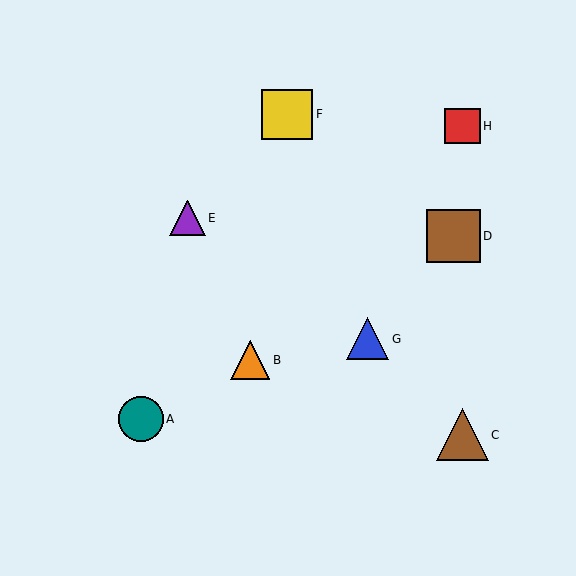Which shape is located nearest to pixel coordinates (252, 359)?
The orange triangle (labeled B) at (250, 360) is nearest to that location.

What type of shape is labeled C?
Shape C is a brown triangle.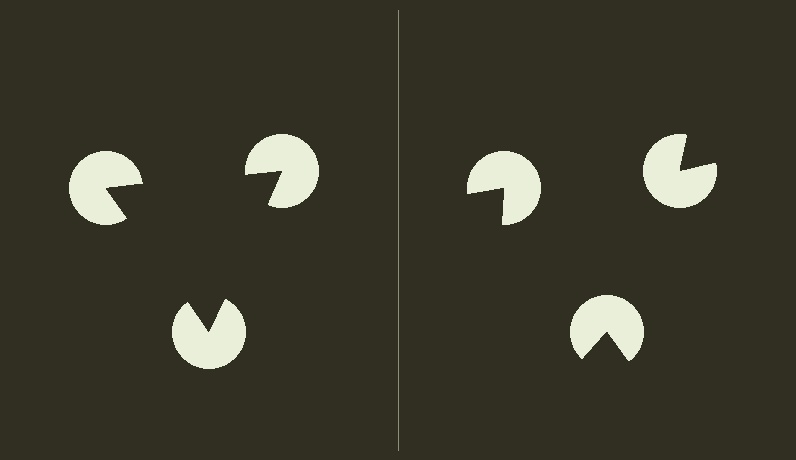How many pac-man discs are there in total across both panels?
6 — 3 on each side.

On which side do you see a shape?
An illusory triangle appears on the left side. On the right side the wedge cuts are rotated, so no coherent shape forms.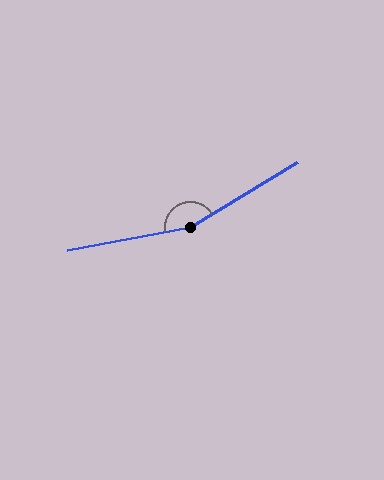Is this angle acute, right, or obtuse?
It is obtuse.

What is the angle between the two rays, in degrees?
Approximately 159 degrees.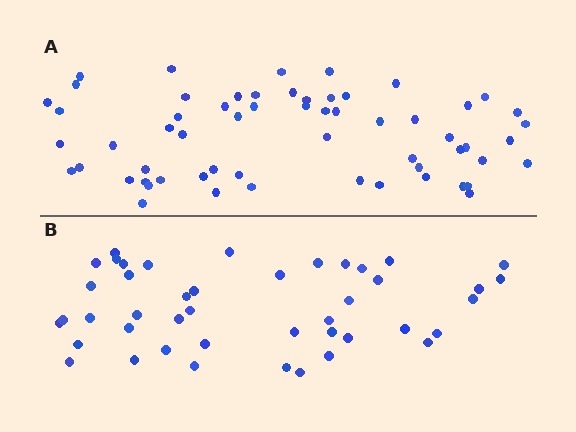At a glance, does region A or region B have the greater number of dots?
Region A (the top region) has more dots.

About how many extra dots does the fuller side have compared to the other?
Region A has approximately 15 more dots than region B.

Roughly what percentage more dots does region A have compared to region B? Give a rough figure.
About 35% more.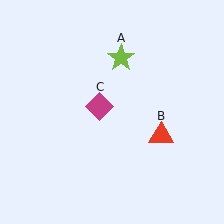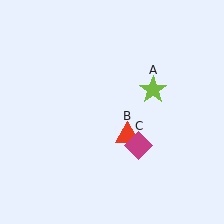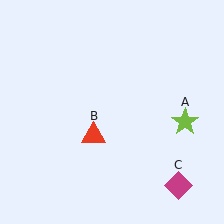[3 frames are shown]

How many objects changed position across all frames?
3 objects changed position: lime star (object A), red triangle (object B), magenta diamond (object C).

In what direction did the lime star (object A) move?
The lime star (object A) moved down and to the right.